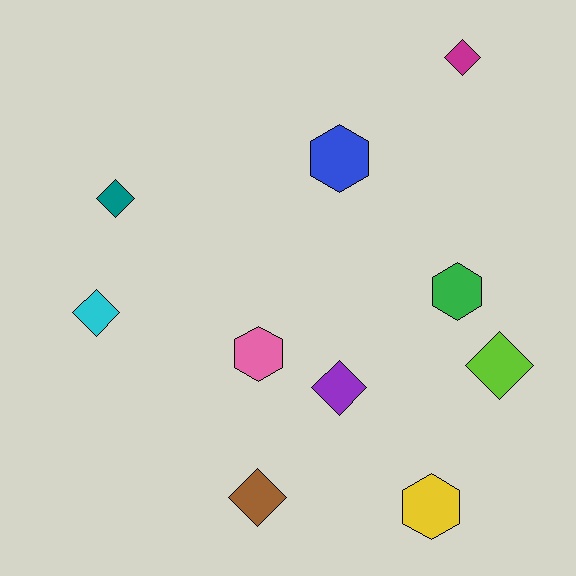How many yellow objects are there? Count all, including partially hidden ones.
There is 1 yellow object.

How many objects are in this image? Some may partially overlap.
There are 10 objects.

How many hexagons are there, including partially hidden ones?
There are 4 hexagons.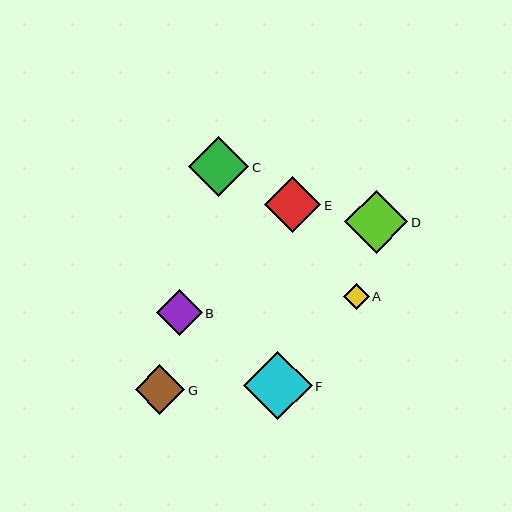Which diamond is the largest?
Diamond F is the largest with a size of approximately 68 pixels.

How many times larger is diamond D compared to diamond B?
Diamond D is approximately 1.4 times the size of diamond B.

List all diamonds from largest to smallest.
From largest to smallest: F, D, C, E, G, B, A.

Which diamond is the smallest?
Diamond A is the smallest with a size of approximately 25 pixels.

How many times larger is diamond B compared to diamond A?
Diamond B is approximately 1.8 times the size of diamond A.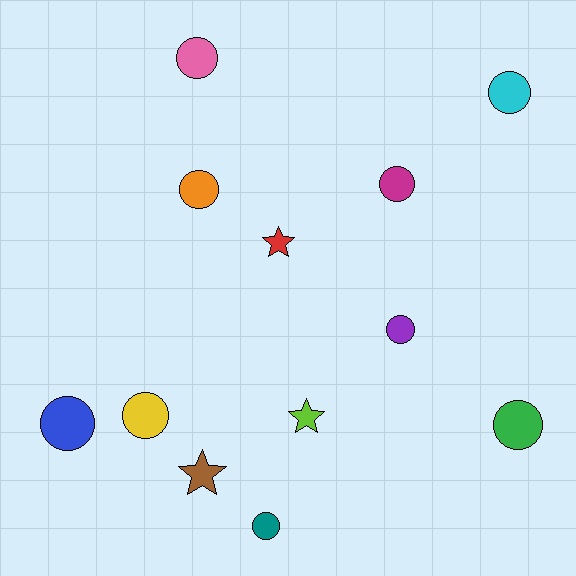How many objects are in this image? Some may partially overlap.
There are 12 objects.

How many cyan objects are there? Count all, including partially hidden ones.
There is 1 cyan object.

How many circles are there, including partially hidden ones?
There are 9 circles.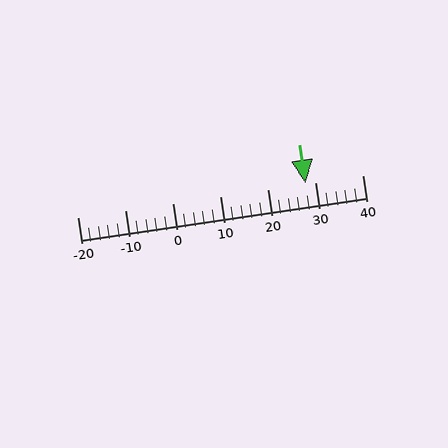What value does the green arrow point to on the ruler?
The green arrow points to approximately 28.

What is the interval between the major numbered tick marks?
The major tick marks are spaced 10 units apart.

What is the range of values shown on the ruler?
The ruler shows values from -20 to 40.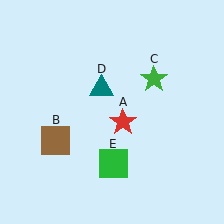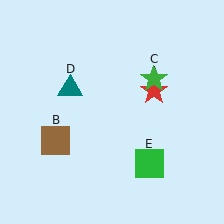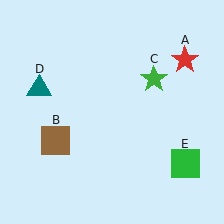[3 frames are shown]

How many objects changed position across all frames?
3 objects changed position: red star (object A), teal triangle (object D), green square (object E).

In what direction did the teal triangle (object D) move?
The teal triangle (object D) moved left.